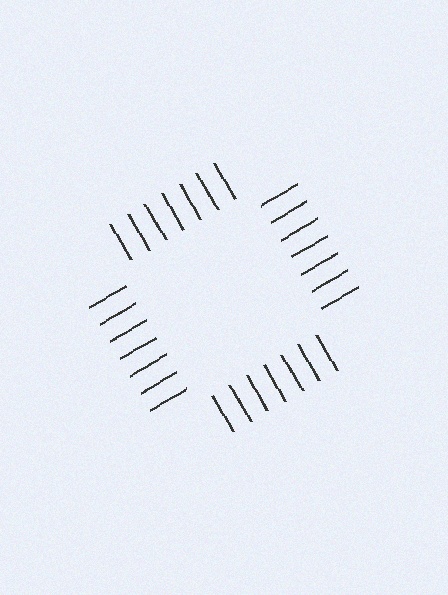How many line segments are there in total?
28 — 7 along each of the 4 edges.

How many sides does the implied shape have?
4 sides — the line-ends trace a square.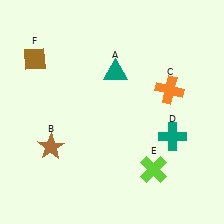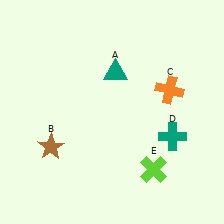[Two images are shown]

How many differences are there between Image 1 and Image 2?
There is 1 difference between the two images.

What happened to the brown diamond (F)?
The brown diamond (F) was removed in Image 2. It was in the top-left area of Image 1.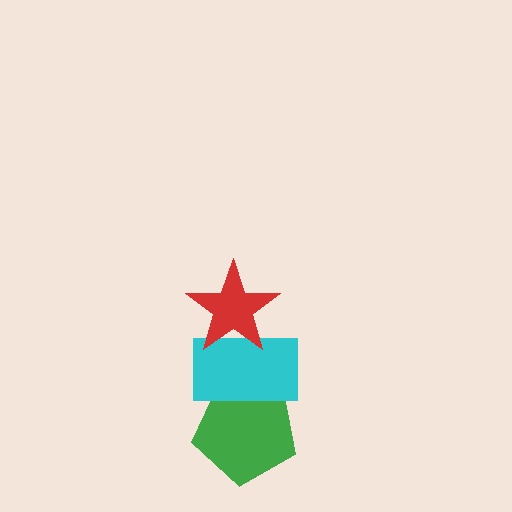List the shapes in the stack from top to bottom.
From top to bottom: the red star, the cyan rectangle, the green pentagon.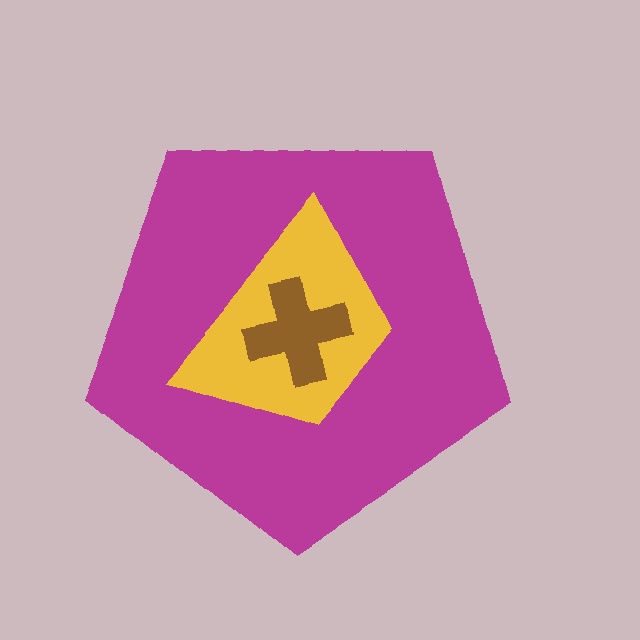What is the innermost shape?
The brown cross.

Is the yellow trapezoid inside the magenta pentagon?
Yes.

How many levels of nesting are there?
3.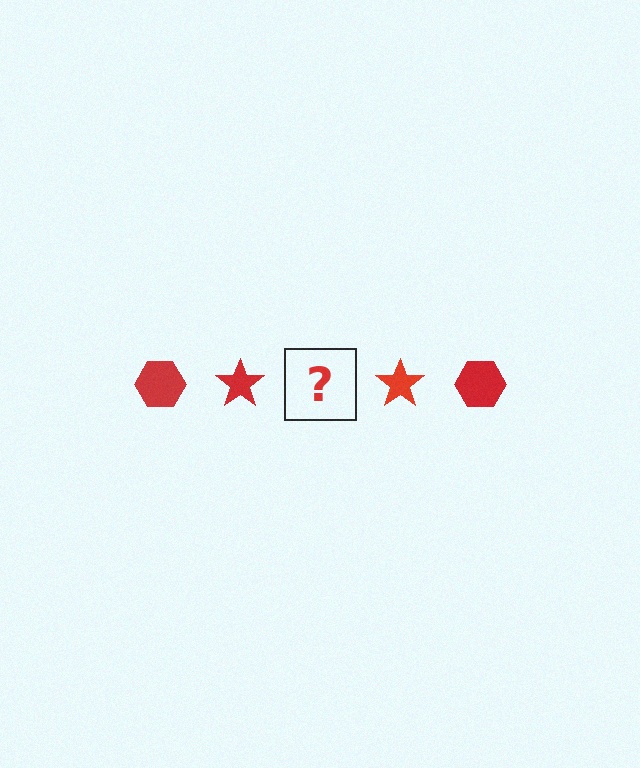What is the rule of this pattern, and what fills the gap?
The rule is that the pattern cycles through hexagon, star shapes in red. The gap should be filled with a red hexagon.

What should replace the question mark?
The question mark should be replaced with a red hexagon.